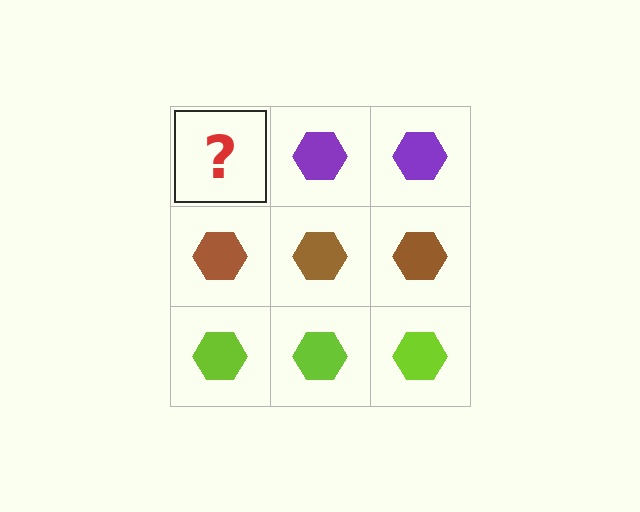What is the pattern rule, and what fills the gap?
The rule is that each row has a consistent color. The gap should be filled with a purple hexagon.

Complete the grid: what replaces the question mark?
The question mark should be replaced with a purple hexagon.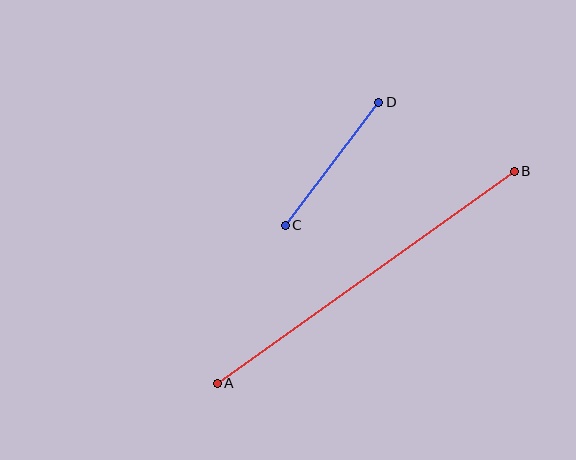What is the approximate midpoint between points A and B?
The midpoint is at approximately (366, 277) pixels.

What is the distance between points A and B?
The distance is approximately 365 pixels.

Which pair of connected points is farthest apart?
Points A and B are farthest apart.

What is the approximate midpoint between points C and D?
The midpoint is at approximately (332, 164) pixels.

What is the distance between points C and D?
The distance is approximately 154 pixels.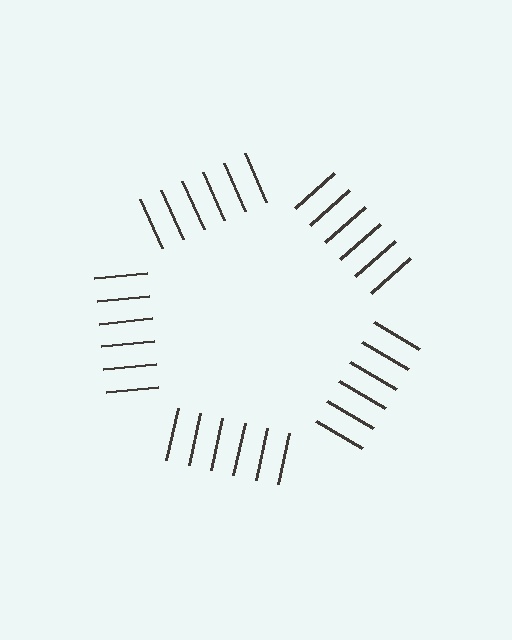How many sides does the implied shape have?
5 sides — the line-ends trace a pentagon.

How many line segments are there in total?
30 — 6 along each of the 5 edges.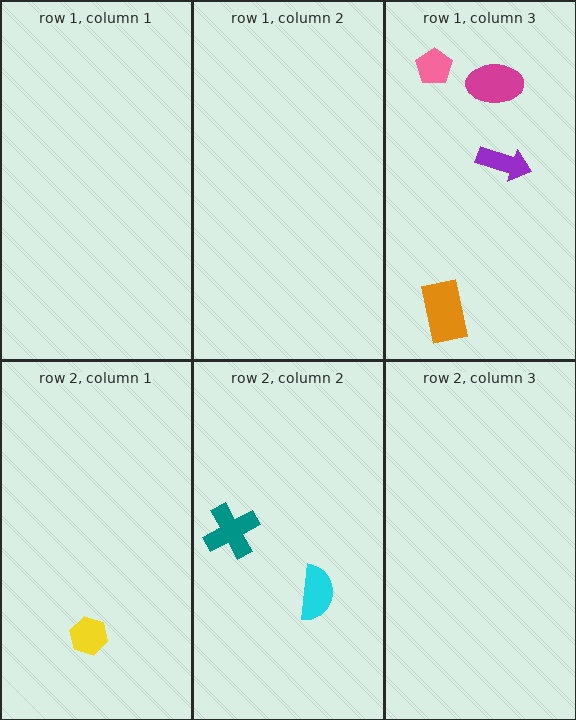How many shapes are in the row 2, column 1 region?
1.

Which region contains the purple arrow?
The row 1, column 3 region.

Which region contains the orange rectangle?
The row 1, column 3 region.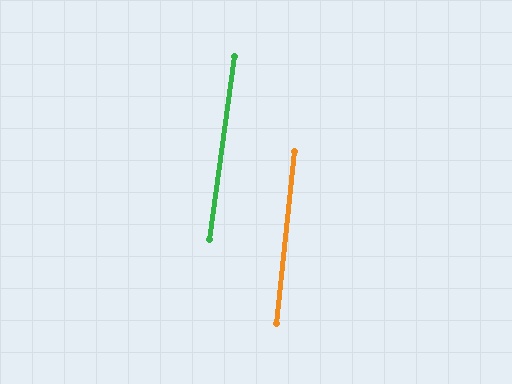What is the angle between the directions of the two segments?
Approximately 2 degrees.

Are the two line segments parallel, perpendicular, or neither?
Parallel — their directions differ by only 1.7°.